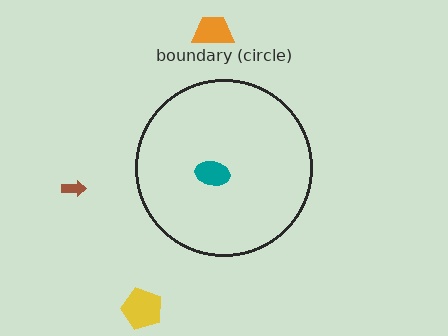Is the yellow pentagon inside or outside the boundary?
Outside.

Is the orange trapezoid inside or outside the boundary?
Outside.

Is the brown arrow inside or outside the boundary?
Outside.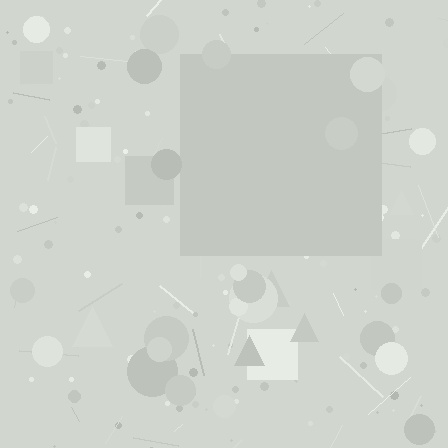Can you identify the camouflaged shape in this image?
The camouflaged shape is a square.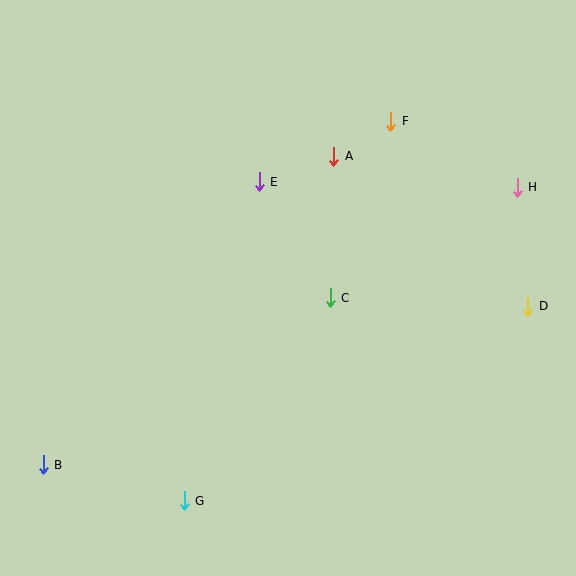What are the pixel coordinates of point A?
Point A is at (334, 156).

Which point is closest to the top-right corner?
Point H is closest to the top-right corner.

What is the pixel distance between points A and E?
The distance between A and E is 79 pixels.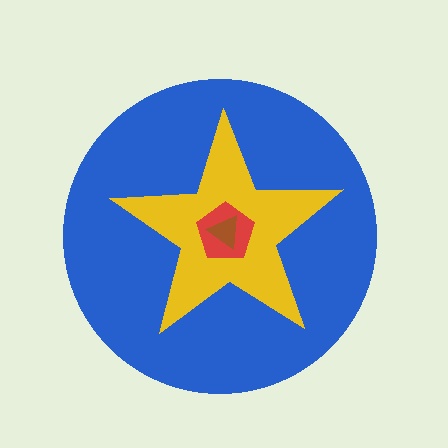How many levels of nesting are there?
4.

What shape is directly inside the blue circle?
The yellow star.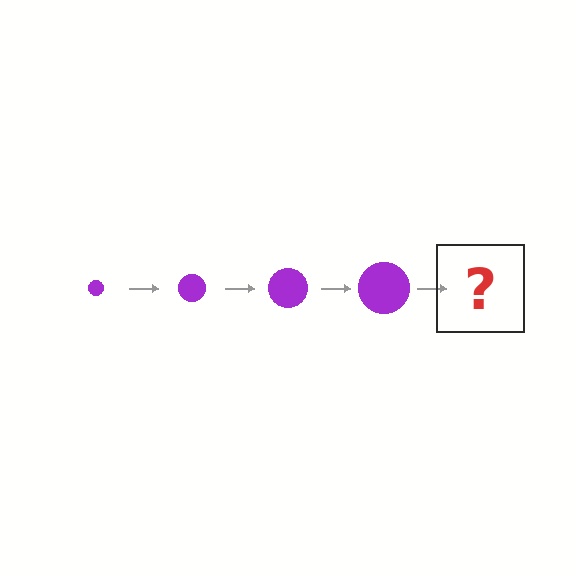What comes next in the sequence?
The next element should be a purple circle, larger than the previous one.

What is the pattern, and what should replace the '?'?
The pattern is that the circle gets progressively larger each step. The '?' should be a purple circle, larger than the previous one.